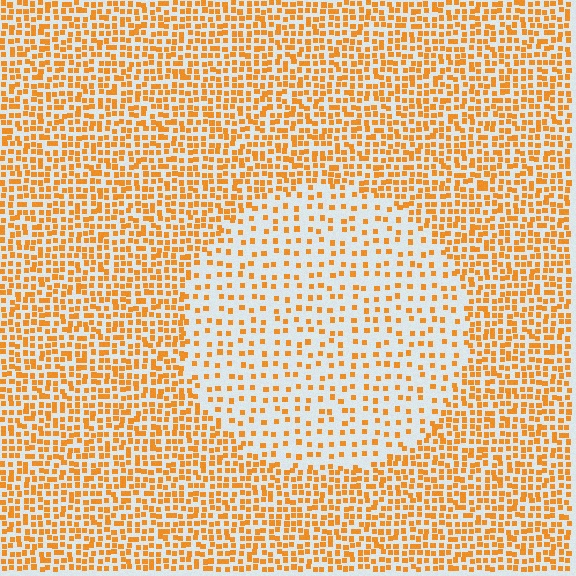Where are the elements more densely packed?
The elements are more densely packed outside the circle boundary.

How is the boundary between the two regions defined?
The boundary is defined by a change in element density (approximately 2.3x ratio). All elements are the same color, size, and shape.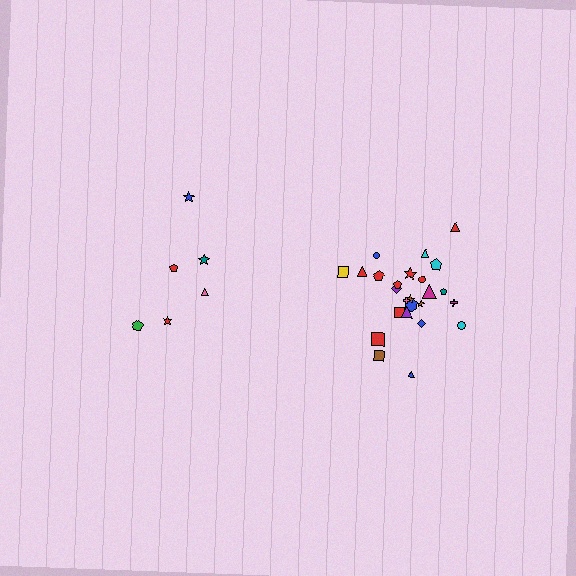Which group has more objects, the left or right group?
The right group.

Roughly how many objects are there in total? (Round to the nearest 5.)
Roughly 30 objects in total.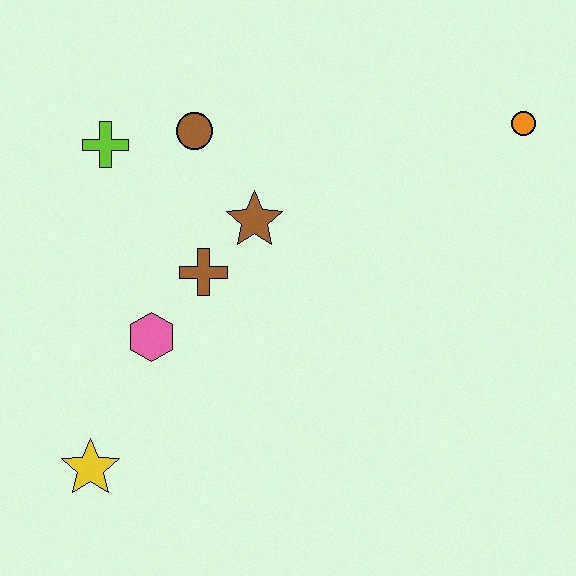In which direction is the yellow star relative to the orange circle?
The yellow star is to the left of the orange circle.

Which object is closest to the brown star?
The brown cross is closest to the brown star.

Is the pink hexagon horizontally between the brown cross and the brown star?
No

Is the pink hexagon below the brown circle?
Yes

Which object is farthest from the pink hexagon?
The orange circle is farthest from the pink hexagon.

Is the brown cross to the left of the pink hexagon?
No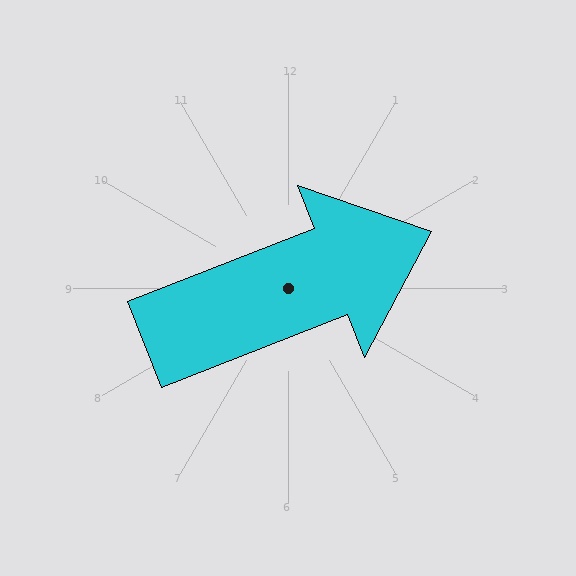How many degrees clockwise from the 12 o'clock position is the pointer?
Approximately 69 degrees.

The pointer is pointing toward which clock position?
Roughly 2 o'clock.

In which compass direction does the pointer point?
East.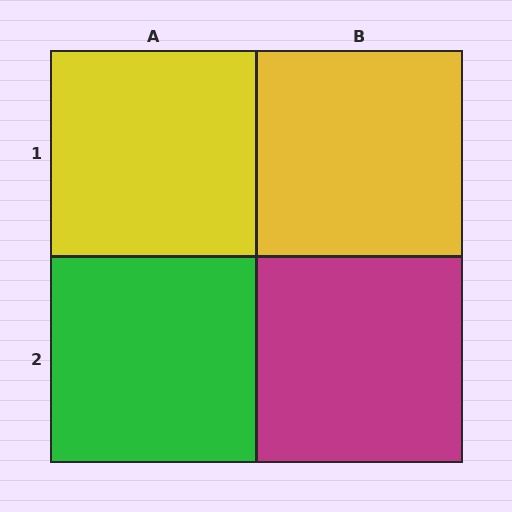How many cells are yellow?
2 cells are yellow.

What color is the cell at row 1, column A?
Yellow.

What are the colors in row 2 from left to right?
Green, magenta.